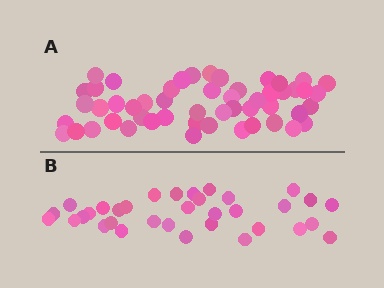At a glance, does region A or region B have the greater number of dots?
Region A (the top region) has more dots.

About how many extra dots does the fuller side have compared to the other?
Region A has approximately 20 more dots than region B.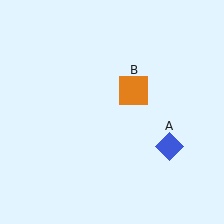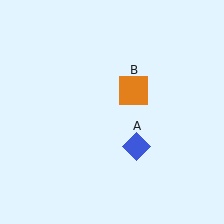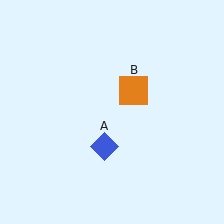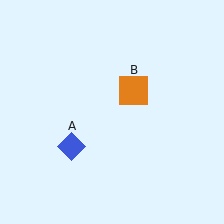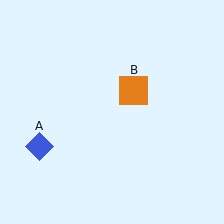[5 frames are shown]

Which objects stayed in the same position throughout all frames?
Orange square (object B) remained stationary.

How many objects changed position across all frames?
1 object changed position: blue diamond (object A).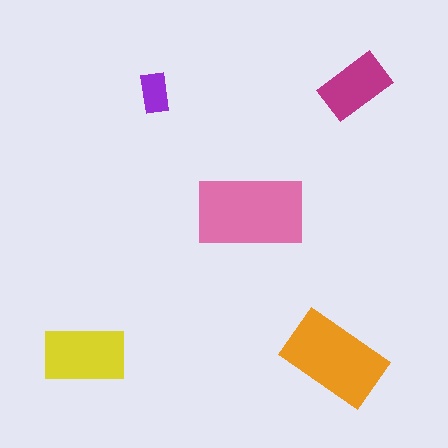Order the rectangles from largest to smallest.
the pink one, the orange one, the yellow one, the magenta one, the purple one.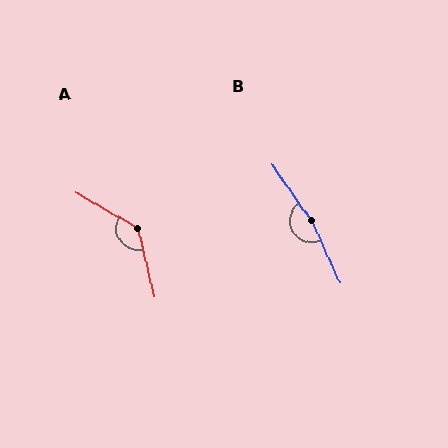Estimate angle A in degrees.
Approximately 134 degrees.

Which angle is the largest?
B, at approximately 169 degrees.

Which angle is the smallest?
A, at approximately 134 degrees.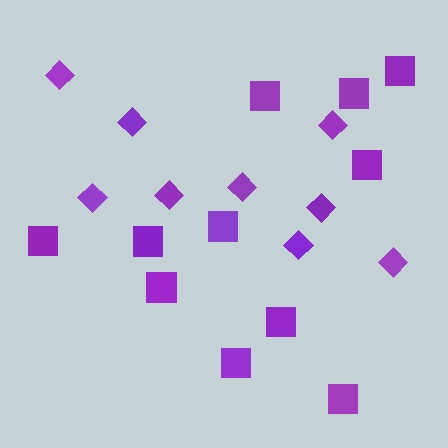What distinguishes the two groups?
There are 2 groups: one group of squares (11) and one group of diamonds (9).